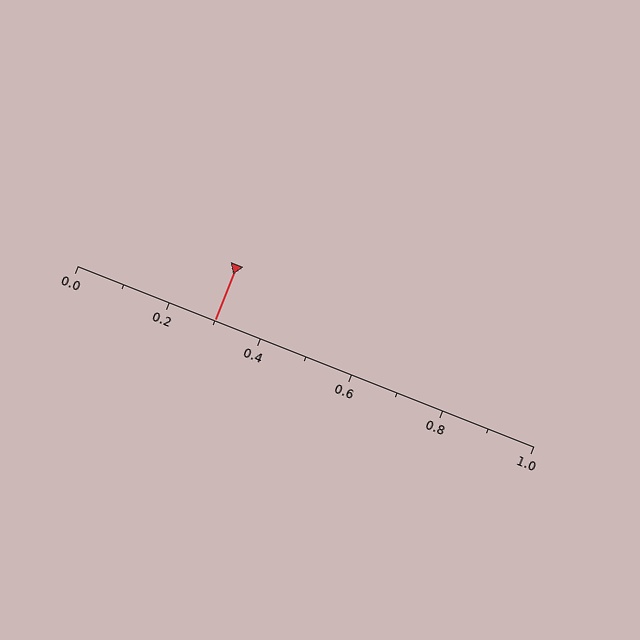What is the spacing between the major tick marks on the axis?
The major ticks are spaced 0.2 apart.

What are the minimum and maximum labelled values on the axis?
The axis runs from 0.0 to 1.0.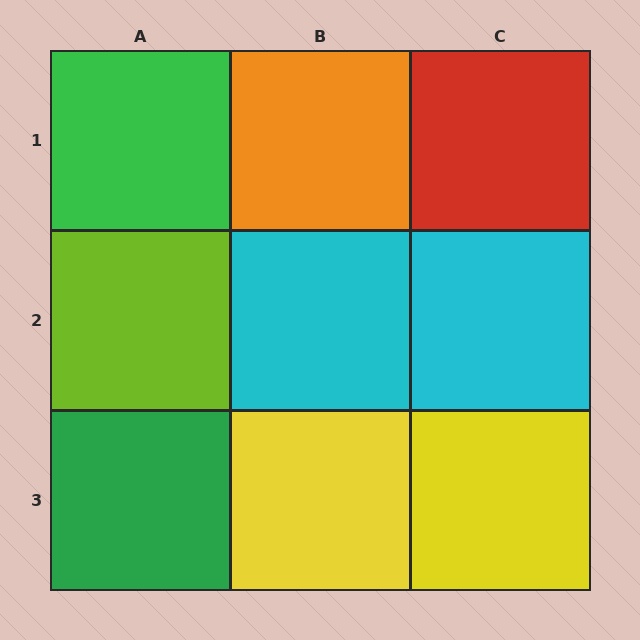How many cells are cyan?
2 cells are cyan.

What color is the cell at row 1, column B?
Orange.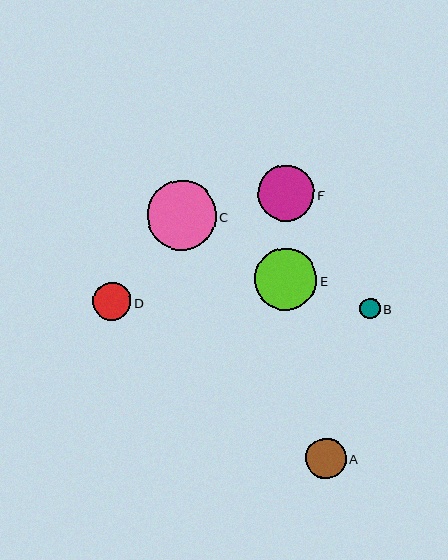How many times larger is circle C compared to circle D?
Circle C is approximately 1.8 times the size of circle D.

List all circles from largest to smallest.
From largest to smallest: C, E, F, A, D, B.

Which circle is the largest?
Circle C is the largest with a size of approximately 69 pixels.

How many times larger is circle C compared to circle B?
Circle C is approximately 3.3 times the size of circle B.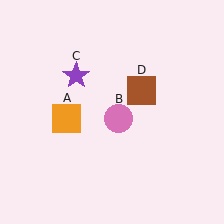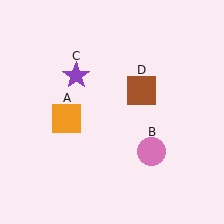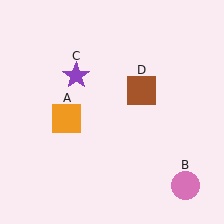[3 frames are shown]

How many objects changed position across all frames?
1 object changed position: pink circle (object B).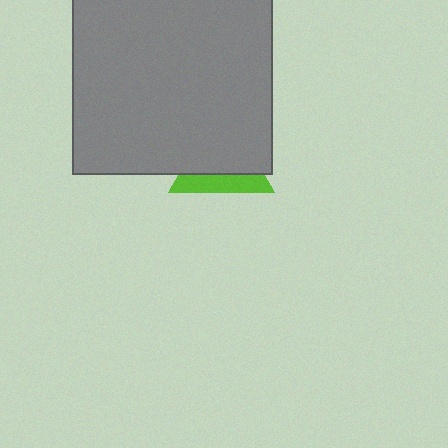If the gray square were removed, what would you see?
You would see the complete lime triangle.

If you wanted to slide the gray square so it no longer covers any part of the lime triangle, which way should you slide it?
Slide it up — that is the most direct way to separate the two shapes.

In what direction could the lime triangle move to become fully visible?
The lime triangle could move down. That would shift it out from behind the gray square entirely.